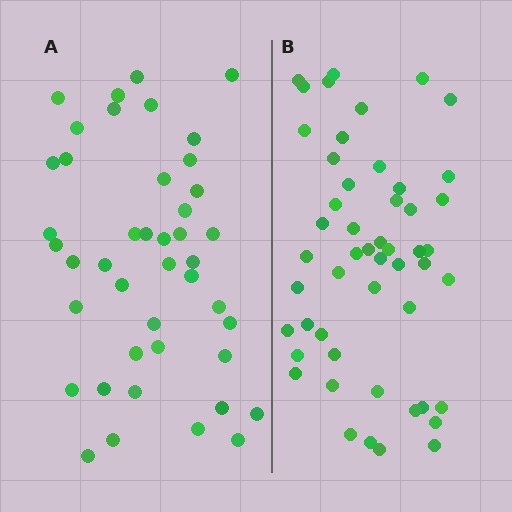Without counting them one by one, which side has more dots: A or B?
Region B (the right region) has more dots.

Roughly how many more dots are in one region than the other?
Region B has roughly 8 or so more dots than region A.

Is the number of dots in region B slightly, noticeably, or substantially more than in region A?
Region B has only slightly more — the two regions are fairly close. The ratio is roughly 1.2 to 1.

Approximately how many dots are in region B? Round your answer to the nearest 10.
About 50 dots. (The exact count is 51, which rounds to 50.)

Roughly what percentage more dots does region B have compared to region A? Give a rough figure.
About 20% more.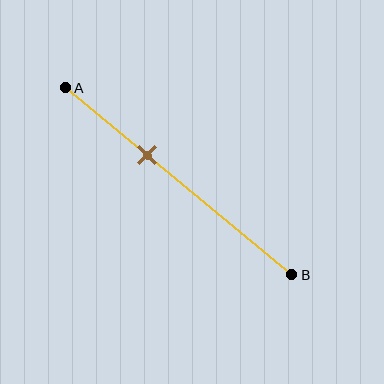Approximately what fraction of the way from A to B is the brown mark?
The brown mark is approximately 35% of the way from A to B.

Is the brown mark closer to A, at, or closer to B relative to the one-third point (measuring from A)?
The brown mark is approximately at the one-third point of segment AB.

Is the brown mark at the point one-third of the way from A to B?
Yes, the mark is approximately at the one-third point.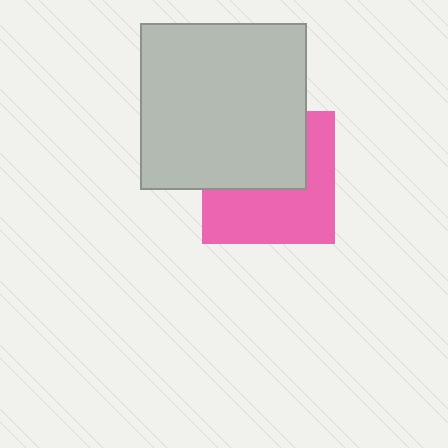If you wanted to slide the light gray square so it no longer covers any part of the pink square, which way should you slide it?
Slide it up — that is the most direct way to separate the two shapes.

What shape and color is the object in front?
The object in front is a light gray square.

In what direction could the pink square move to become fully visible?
The pink square could move down. That would shift it out from behind the light gray square entirely.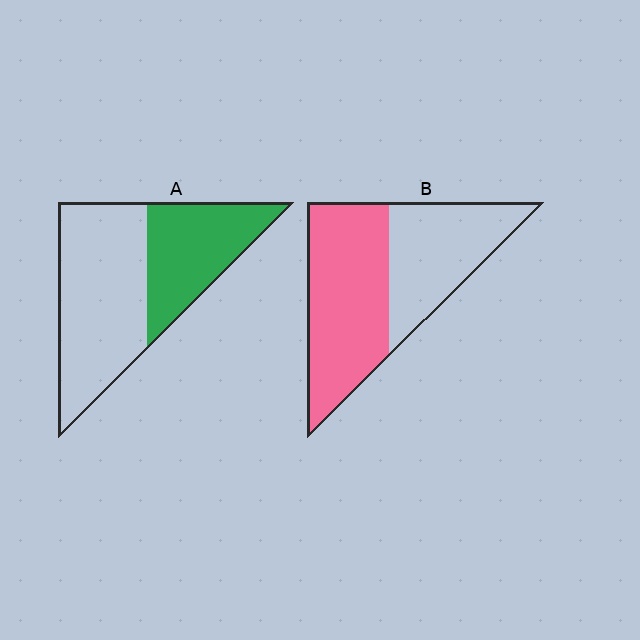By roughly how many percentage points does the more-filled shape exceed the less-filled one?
By roughly 20 percentage points (B over A).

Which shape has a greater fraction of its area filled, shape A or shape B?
Shape B.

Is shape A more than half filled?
No.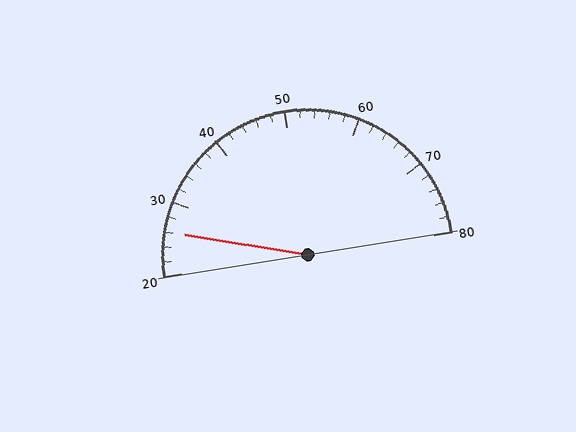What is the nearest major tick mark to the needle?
The nearest major tick mark is 30.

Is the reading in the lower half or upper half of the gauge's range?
The reading is in the lower half of the range (20 to 80).